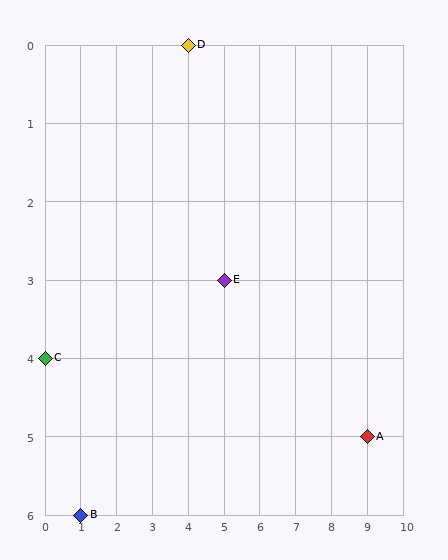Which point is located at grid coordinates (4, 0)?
Point D is at (4, 0).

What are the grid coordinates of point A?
Point A is at grid coordinates (9, 5).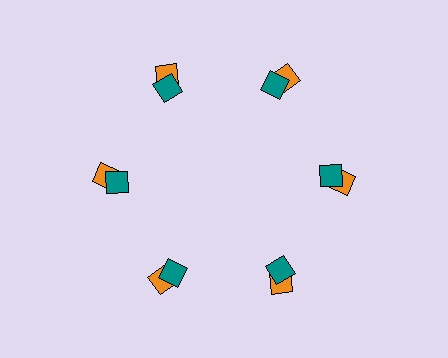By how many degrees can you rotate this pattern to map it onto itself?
The pattern maps onto itself every 60 degrees of rotation.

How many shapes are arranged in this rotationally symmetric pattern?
There are 12 shapes, arranged in 6 groups of 2.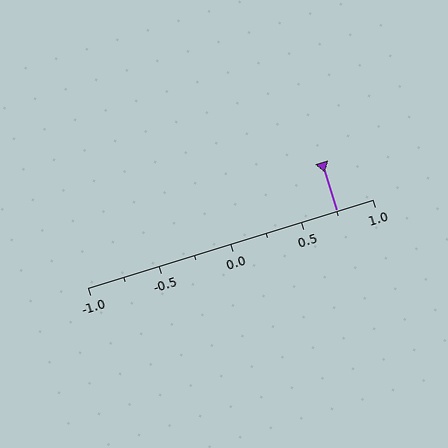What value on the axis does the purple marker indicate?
The marker indicates approximately 0.75.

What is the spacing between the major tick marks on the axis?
The major ticks are spaced 0.5 apart.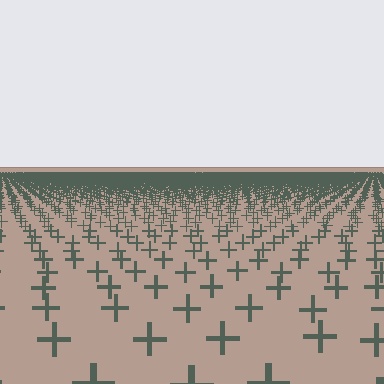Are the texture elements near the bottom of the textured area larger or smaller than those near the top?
Larger. Near the bottom, elements are closer to the viewer and appear at a bigger on-screen size.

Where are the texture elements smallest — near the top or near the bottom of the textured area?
Near the top.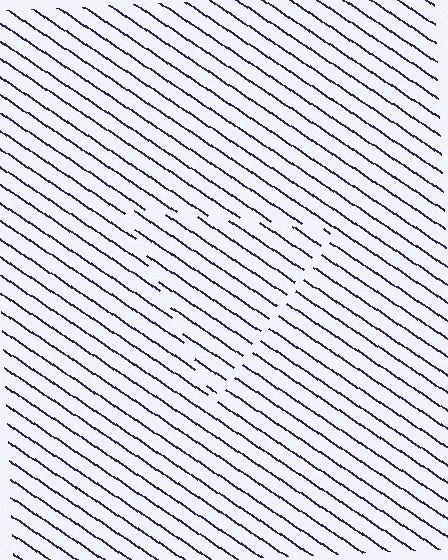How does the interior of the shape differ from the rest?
The interior of the shape contains the same grating, shifted by half a period — the contour is defined by the phase discontinuity where line-ends from the inner and outer gratings abut.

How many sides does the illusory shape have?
3 sides — the line-ends trace a triangle.